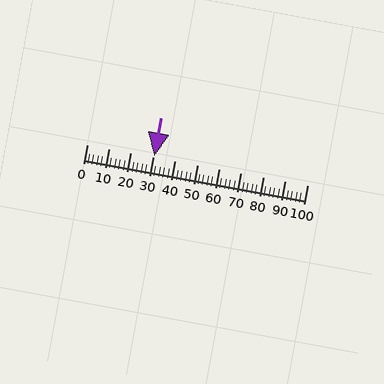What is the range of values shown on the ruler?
The ruler shows values from 0 to 100.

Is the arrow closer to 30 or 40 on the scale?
The arrow is closer to 30.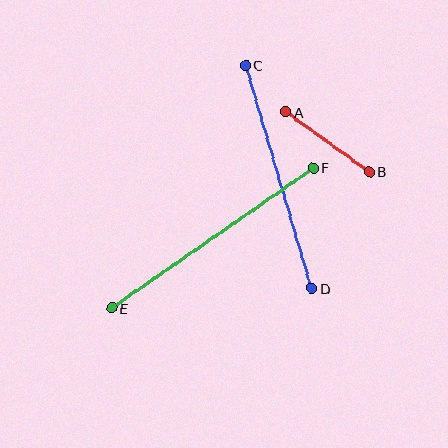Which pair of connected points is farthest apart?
Points E and F are farthest apart.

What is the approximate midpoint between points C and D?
The midpoint is at approximately (279, 177) pixels.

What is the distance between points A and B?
The distance is approximately 103 pixels.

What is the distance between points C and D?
The distance is approximately 233 pixels.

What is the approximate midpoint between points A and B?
The midpoint is at approximately (327, 142) pixels.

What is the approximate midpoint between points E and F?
The midpoint is at approximately (213, 238) pixels.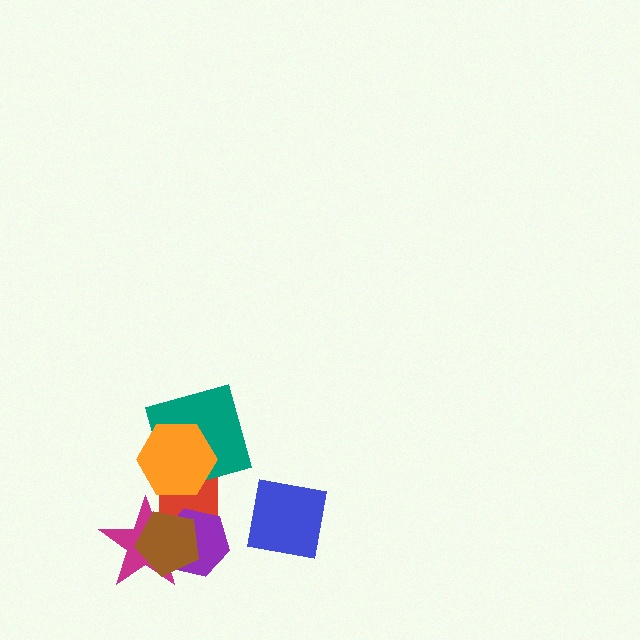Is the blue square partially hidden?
No, no other shape covers it.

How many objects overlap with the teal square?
1 object overlaps with the teal square.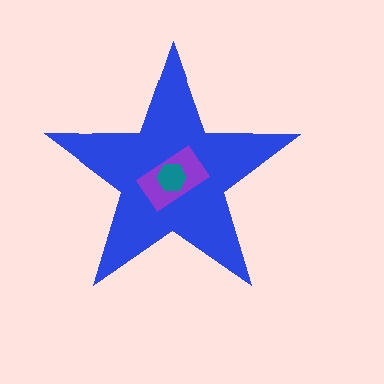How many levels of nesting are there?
3.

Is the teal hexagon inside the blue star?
Yes.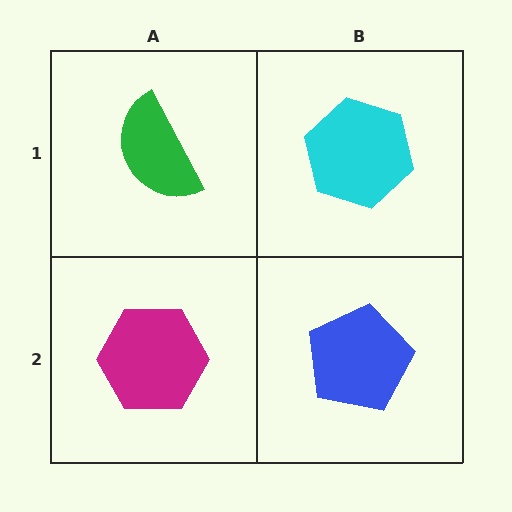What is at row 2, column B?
A blue pentagon.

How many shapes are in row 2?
2 shapes.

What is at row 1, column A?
A green semicircle.